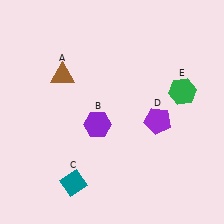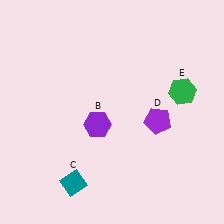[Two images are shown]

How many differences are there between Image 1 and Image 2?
There is 1 difference between the two images.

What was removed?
The brown triangle (A) was removed in Image 2.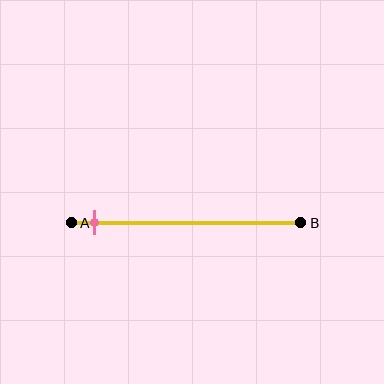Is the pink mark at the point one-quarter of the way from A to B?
No, the mark is at about 10% from A, not at the 25% one-quarter point.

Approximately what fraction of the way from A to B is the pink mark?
The pink mark is approximately 10% of the way from A to B.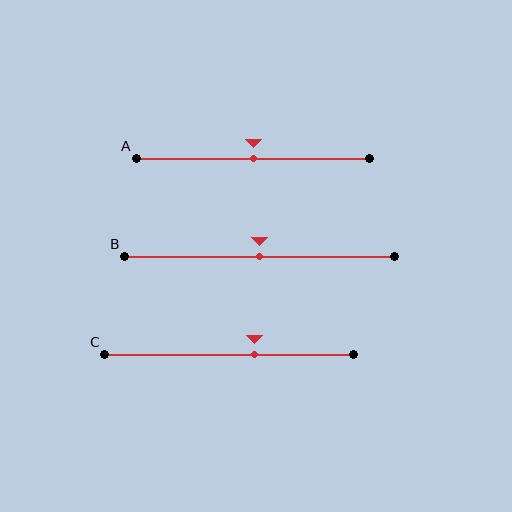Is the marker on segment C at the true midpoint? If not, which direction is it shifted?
No, the marker on segment C is shifted to the right by about 10% of the segment length.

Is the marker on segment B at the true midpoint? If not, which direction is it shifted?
Yes, the marker on segment B is at the true midpoint.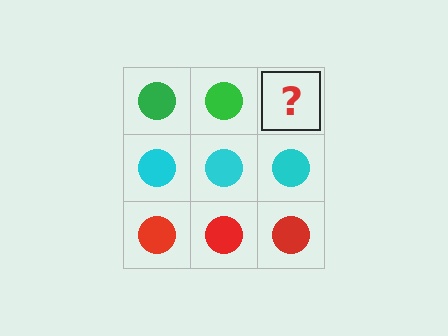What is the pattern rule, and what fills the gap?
The rule is that each row has a consistent color. The gap should be filled with a green circle.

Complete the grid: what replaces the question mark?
The question mark should be replaced with a green circle.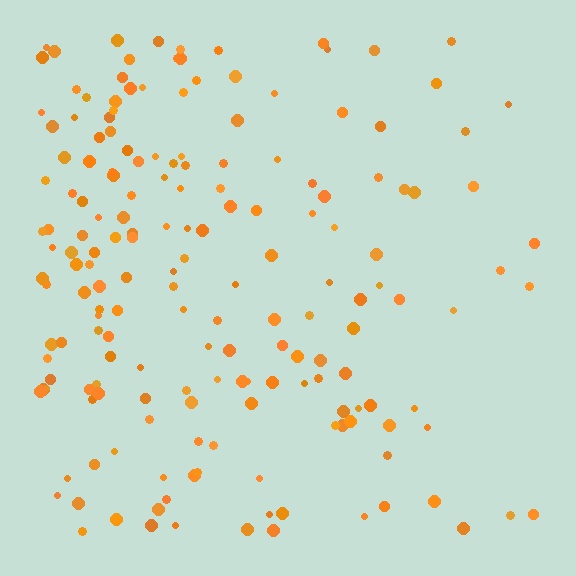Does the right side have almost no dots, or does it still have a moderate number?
Still a moderate number, just noticeably fewer than the left.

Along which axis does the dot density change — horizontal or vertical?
Horizontal.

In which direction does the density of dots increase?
From right to left, with the left side densest.